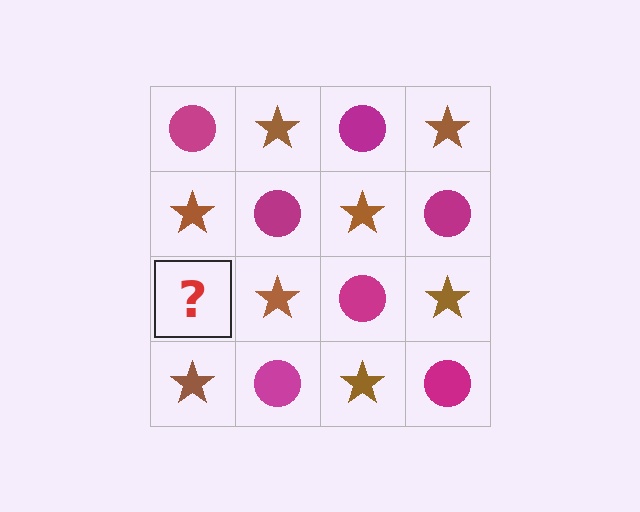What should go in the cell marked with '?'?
The missing cell should contain a magenta circle.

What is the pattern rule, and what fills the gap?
The rule is that it alternates magenta circle and brown star in a checkerboard pattern. The gap should be filled with a magenta circle.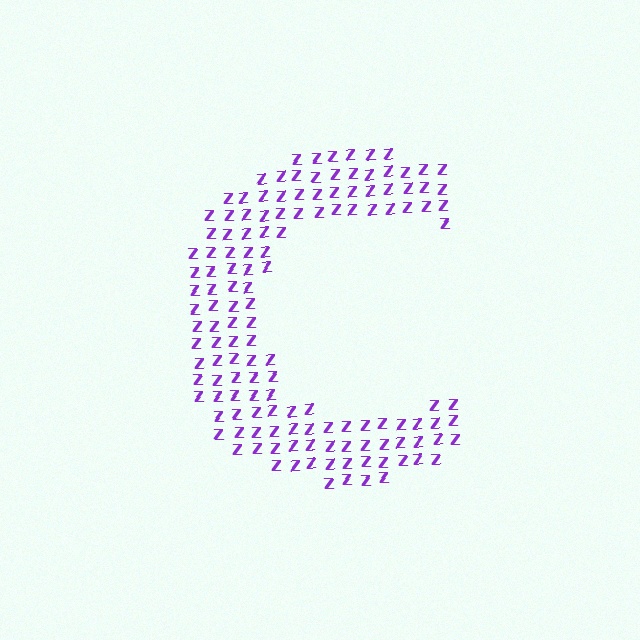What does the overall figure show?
The overall figure shows the letter C.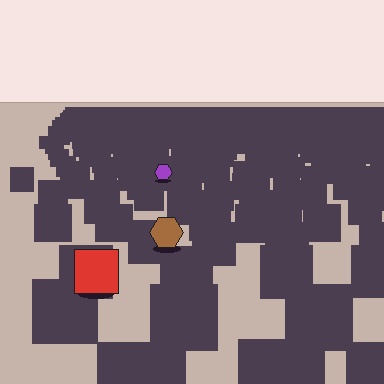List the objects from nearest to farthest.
From nearest to farthest: the red square, the brown hexagon, the purple hexagon.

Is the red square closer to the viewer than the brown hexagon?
Yes. The red square is closer — you can tell from the texture gradient: the ground texture is coarser near it.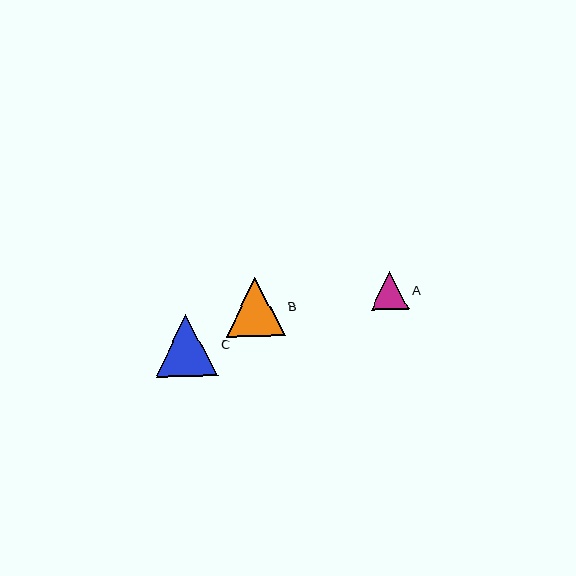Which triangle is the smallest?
Triangle A is the smallest with a size of approximately 38 pixels.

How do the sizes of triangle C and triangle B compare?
Triangle C and triangle B are approximately the same size.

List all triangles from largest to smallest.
From largest to smallest: C, B, A.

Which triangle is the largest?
Triangle C is the largest with a size of approximately 62 pixels.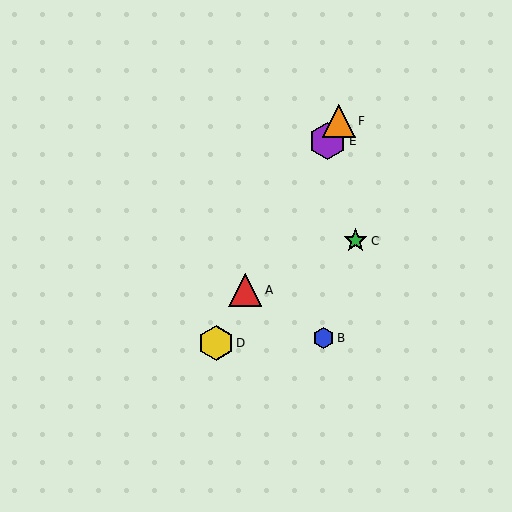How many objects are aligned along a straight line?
4 objects (A, D, E, F) are aligned along a straight line.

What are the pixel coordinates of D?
Object D is at (216, 343).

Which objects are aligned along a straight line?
Objects A, D, E, F are aligned along a straight line.